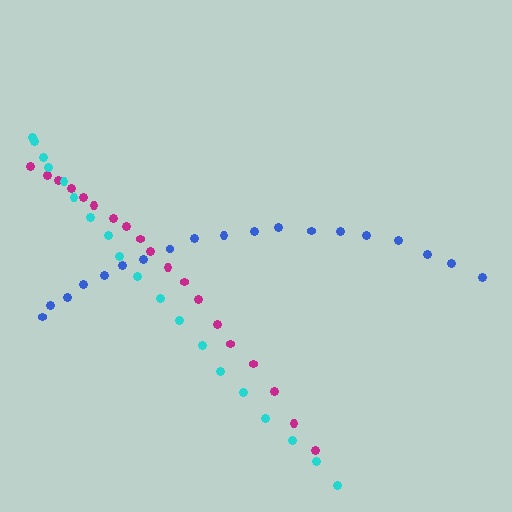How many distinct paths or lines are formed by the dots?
There are 3 distinct paths.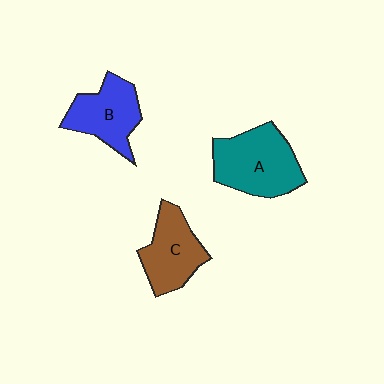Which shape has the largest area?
Shape A (teal).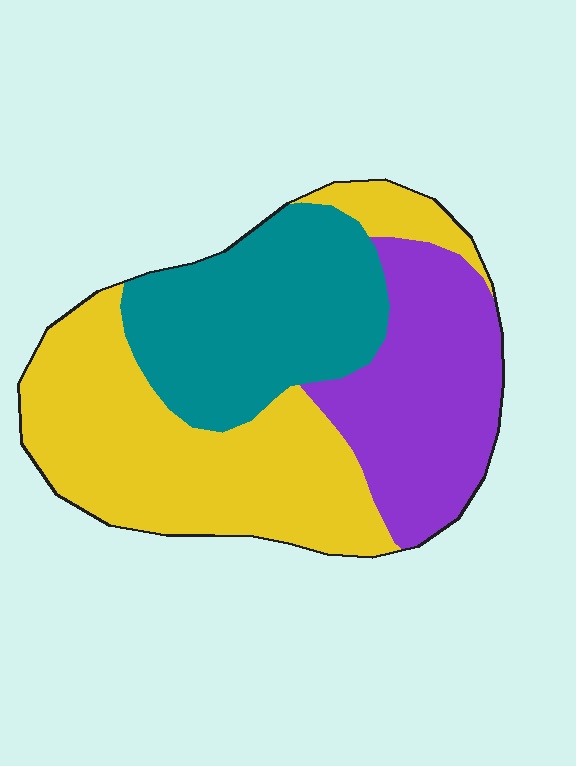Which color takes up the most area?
Yellow, at roughly 45%.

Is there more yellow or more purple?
Yellow.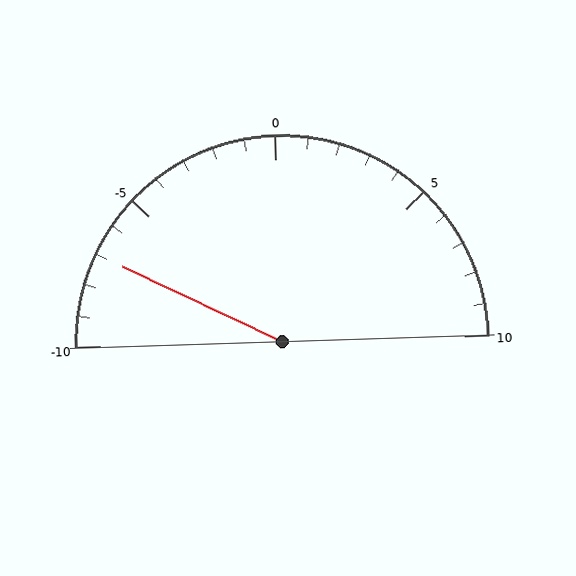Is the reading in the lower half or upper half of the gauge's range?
The reading is in the lower half of the range (-10 to 10).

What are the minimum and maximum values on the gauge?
The gauge ranges from -10 to 10.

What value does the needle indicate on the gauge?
The needle indicates approximately -7.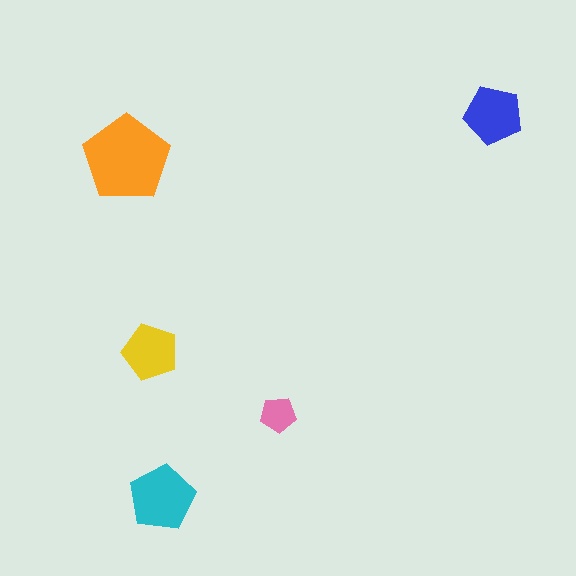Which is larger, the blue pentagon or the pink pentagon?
The blue one.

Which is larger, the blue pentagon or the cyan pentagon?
The cyan one.